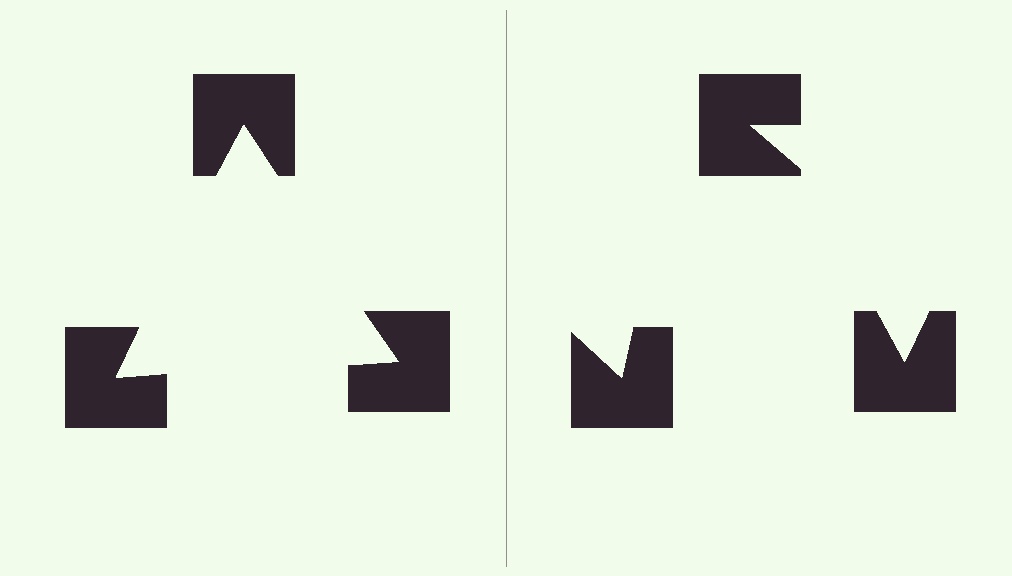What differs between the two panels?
The notched squares are positioned identically on both sides; only the wedge orientations differ. On the left they align to a triangle; on the right they are misaligned.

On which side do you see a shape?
An illusory triangle appears on the left side. On the right side the wedge cuts are rotated, so no coherent shape forms.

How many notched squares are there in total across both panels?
6 — 3 on each side.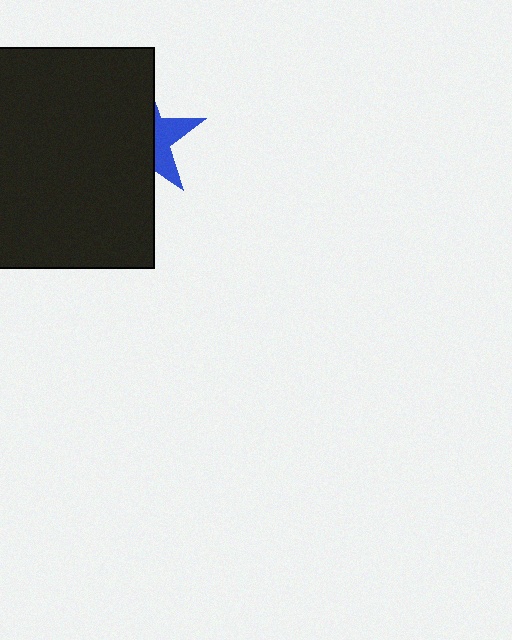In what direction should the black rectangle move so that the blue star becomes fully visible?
The black rectangle should move left. That is the shortest direction to clear the overlap and leave the blue star fully visible.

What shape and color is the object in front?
The object in front is a black rectangle.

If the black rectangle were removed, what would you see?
You would see the complete blue star.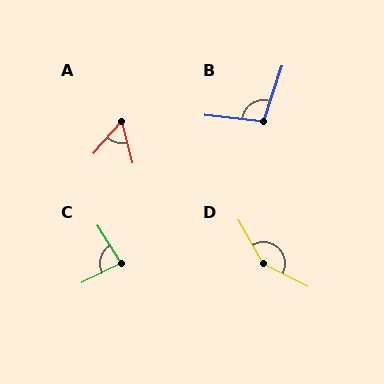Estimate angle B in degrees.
Approximately 102 degrees.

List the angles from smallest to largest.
A (56°), C (85°), B (102°), D (146°).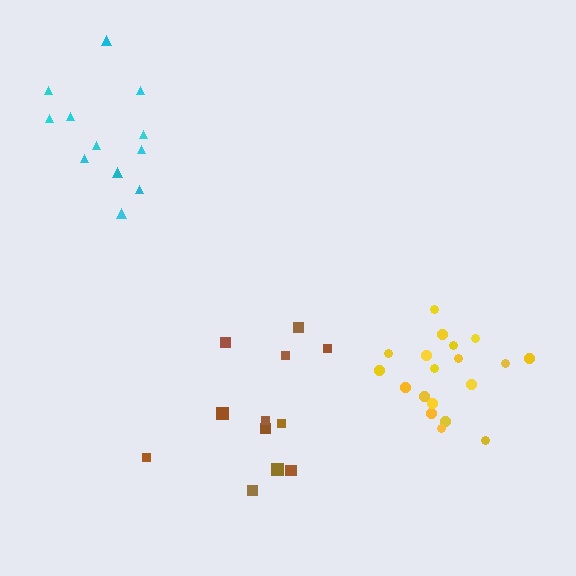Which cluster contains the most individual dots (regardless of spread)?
Yellow (19).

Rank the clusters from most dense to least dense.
yellow, cyan, brown.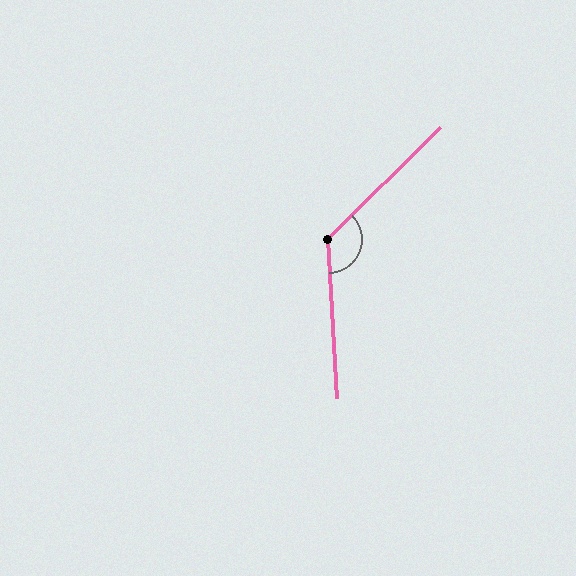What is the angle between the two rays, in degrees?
Approximately 132 degrees.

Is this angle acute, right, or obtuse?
It is obtuse.